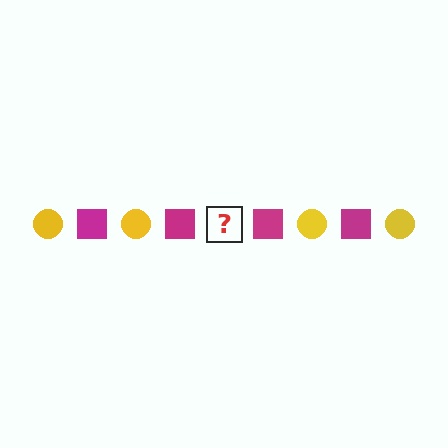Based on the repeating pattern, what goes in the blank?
The blank should be a yellow circle.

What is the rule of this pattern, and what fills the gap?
The rule is that the pattern alternates between yellow circle and magenta square. The gap should be filled with a yellow circle.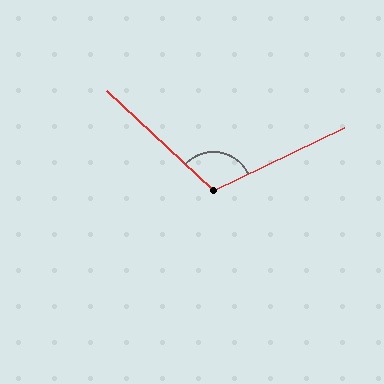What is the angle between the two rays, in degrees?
Approximately 112 degrees.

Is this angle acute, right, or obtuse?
It is obtuse.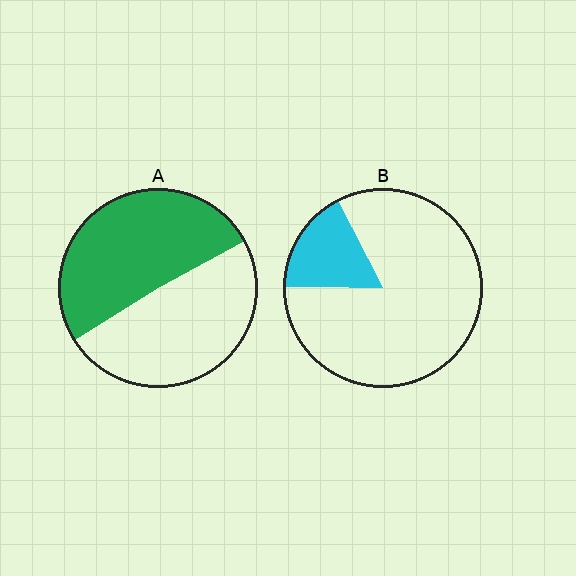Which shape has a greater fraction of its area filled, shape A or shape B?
Shape A.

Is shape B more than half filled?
No.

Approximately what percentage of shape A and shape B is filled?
A is approximately 50% and B is approximately 15%.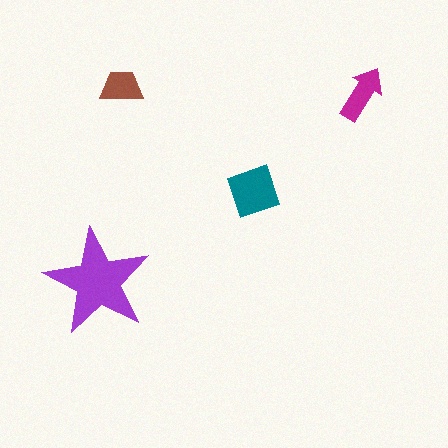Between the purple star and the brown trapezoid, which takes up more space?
The purple star.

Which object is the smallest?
The brown trapezoid.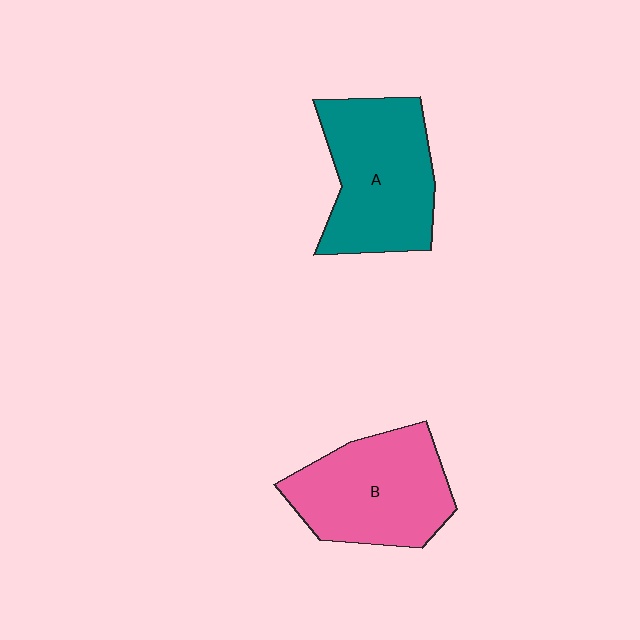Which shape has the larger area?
Shape A (teal).